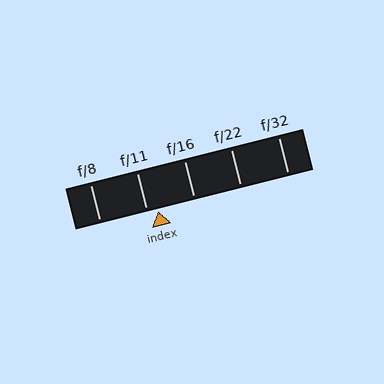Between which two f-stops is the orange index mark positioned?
The index mark is between f/11 and f/16.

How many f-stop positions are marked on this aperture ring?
There are 5 f-stop positions marked.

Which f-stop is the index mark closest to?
The index mark is closest to f/11.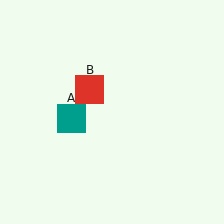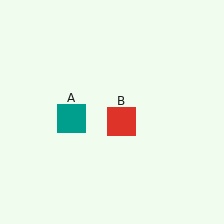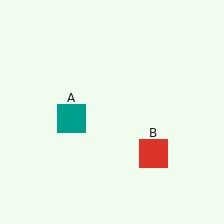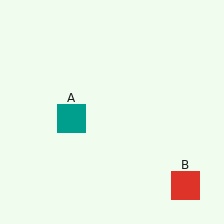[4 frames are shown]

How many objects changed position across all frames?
1 object changed position: red square (object B).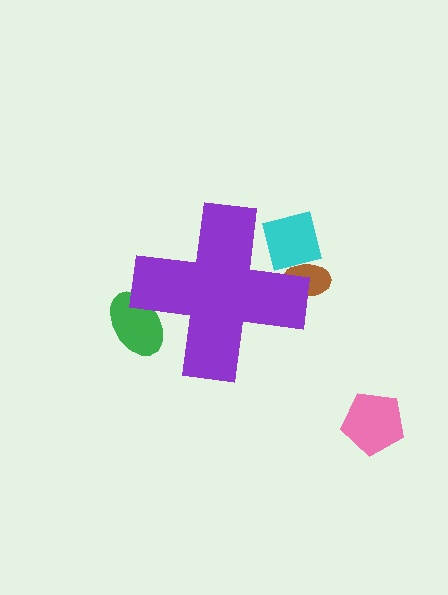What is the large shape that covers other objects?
A purple cross.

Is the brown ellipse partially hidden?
Yes, the brown ellipse is partially hidden behind the purple cross.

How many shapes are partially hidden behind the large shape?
3 shapes are partially hidden.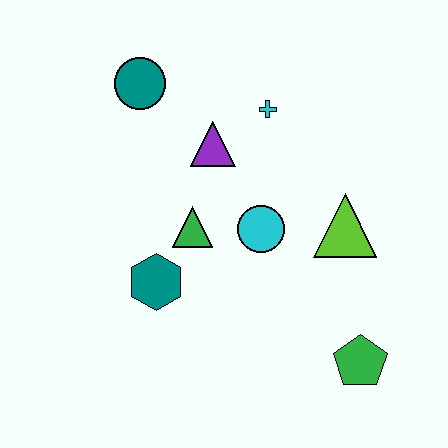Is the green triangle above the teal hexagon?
Yes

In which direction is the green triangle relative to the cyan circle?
The green triangle is to the left of the cyan circle.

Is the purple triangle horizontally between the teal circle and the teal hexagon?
No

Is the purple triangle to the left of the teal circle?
No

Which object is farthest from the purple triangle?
The green pentagon is farthest from the purple triangle.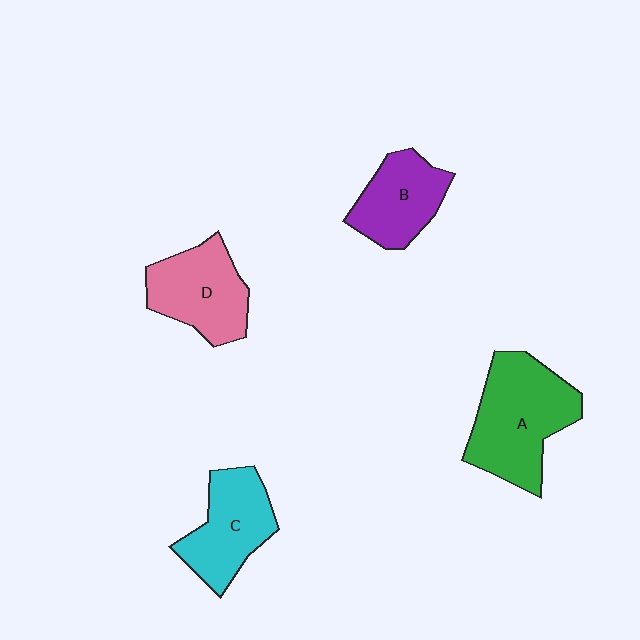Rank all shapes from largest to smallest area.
From largest to smallest: A (green), D (pink), C (cyan), B (purple).